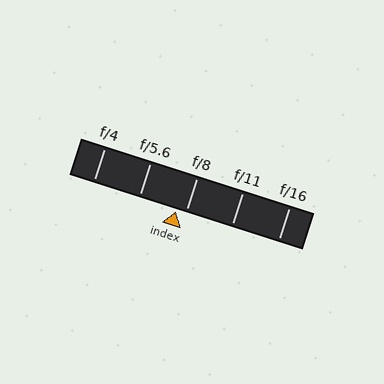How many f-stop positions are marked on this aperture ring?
There are 5 f-stop positions marked.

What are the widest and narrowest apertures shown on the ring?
The widest aperture shown is f/4 and the narrowest is f/16.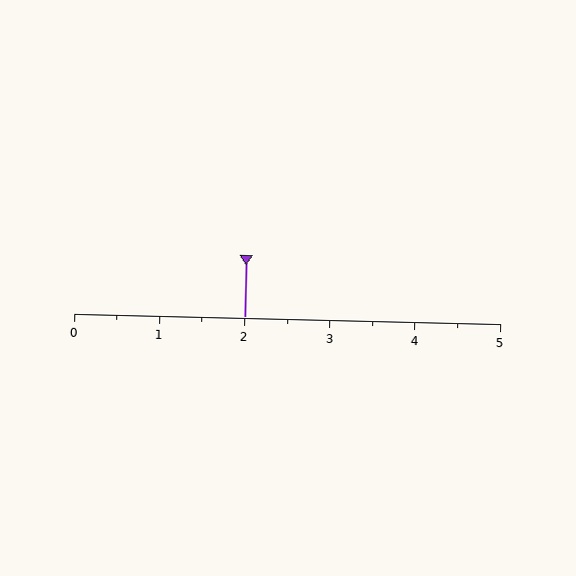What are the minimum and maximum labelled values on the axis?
The axis runs from 0 to 5.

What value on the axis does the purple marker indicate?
The marker indicates approximately 2.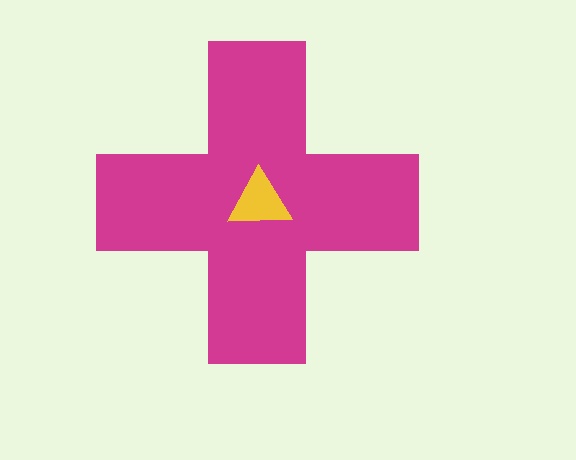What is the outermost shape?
The magenta cross.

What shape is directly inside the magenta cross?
The yellow triangle.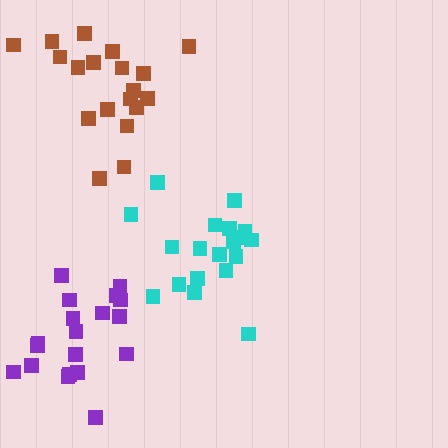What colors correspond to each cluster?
The clusters are colored: cyan, purple, brown.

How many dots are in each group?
Group 1: 19 dots, Group 2: 19 dots, Group 3: 19 dots (57 total).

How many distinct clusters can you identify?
There are 3 distinct clusters.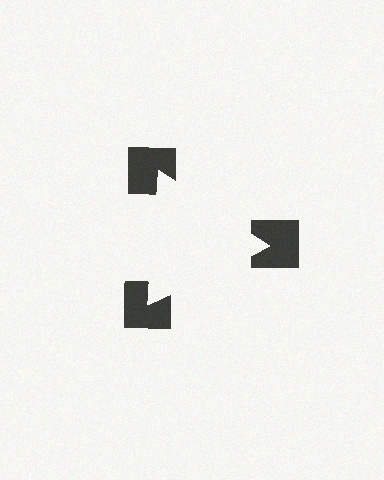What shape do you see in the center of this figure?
An illusory triangle — its edges are inferred from the aligned wedge cuts in the notched squares, not physically drawn.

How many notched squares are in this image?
There are 3 — one at each vertex of the illusory triangle.